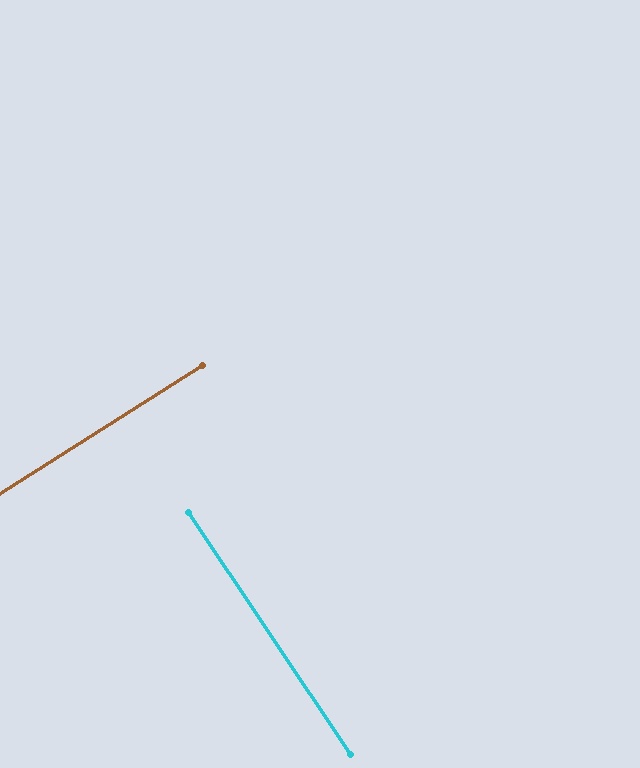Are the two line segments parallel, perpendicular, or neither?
Perpendicular — they meet at approximately 88°.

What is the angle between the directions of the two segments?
Approximately 88 degrees.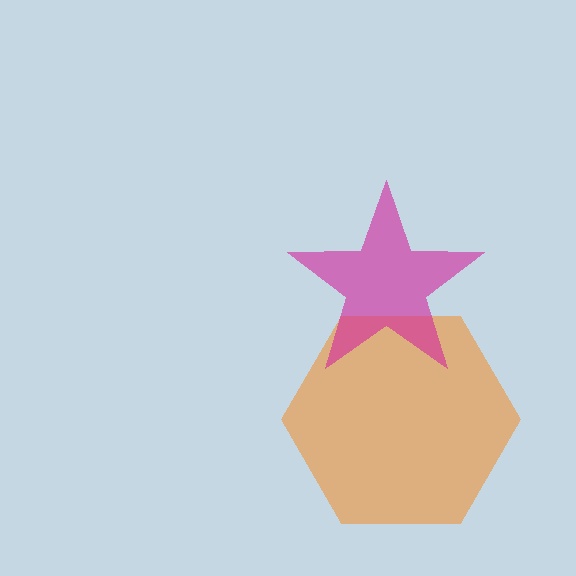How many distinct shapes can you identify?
There are 2 distinct shapes: an orange hexagon, a magenta star.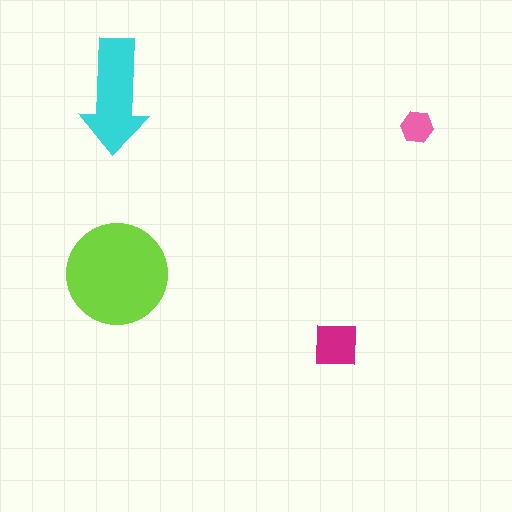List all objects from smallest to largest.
The pink hexagon, the magenta square, the cyan arrow, the lime circle.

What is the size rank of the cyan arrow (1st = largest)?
2nd.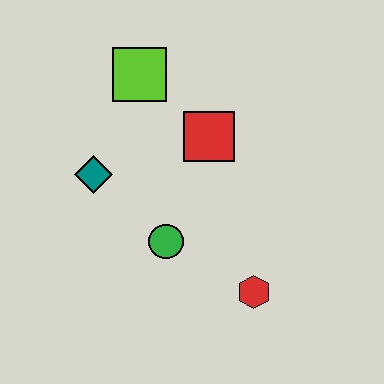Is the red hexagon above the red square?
No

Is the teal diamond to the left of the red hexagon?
Yes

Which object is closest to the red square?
The lime square is closest to the red square.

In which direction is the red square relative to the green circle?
The red square is above the green circle.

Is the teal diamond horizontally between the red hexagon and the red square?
No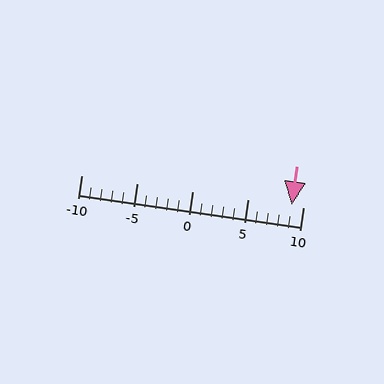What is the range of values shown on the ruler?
The ruler shows values from -10 to 10.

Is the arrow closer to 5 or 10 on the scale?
The arrow is closer to 10.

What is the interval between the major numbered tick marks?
The major tick marks are spaced 5 units apart.